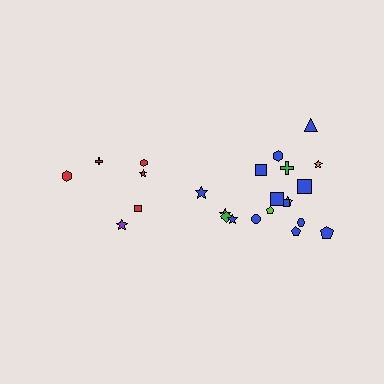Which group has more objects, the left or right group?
The right group.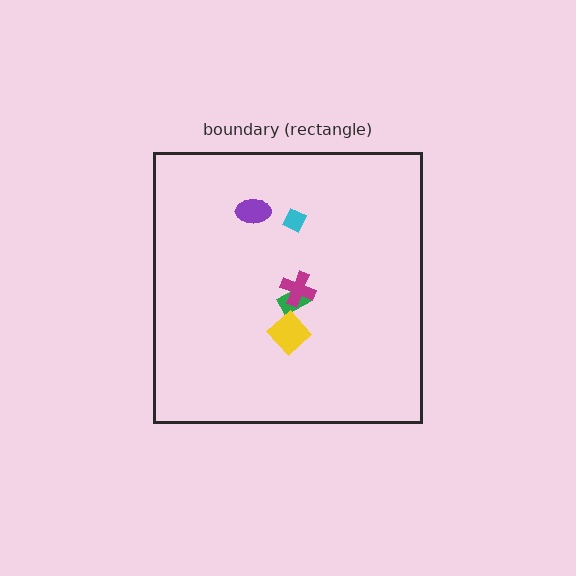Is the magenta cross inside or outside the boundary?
Inside.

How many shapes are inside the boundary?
5 inside, 0 outside.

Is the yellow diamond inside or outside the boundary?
Inside.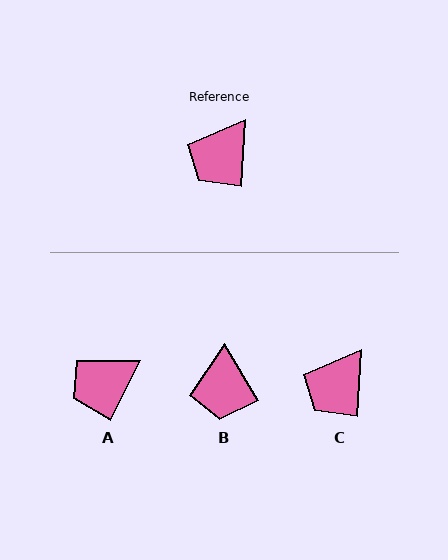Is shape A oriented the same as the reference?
No, it is off by about 23 degrees.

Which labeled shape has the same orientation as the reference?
C.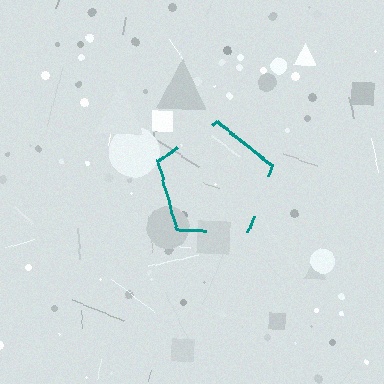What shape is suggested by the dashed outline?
The dashed outline suggests a pentagon.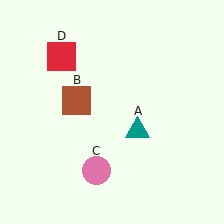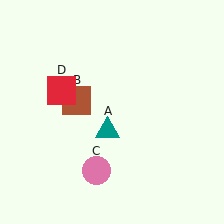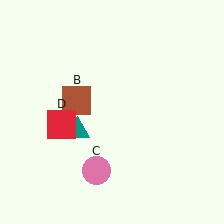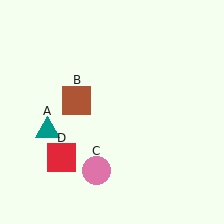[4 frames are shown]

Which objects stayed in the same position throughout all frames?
Brown square (object B) and pink circle (object C) remained stationary.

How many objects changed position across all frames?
2 objects changed position: teal triangle (object A), red square (object D).